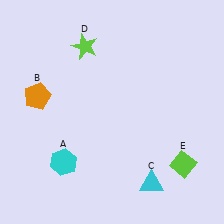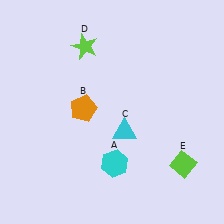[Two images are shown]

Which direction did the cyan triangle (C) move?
The cyan triangle (C) moved up.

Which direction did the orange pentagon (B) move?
The orange pentagon (B) moved right.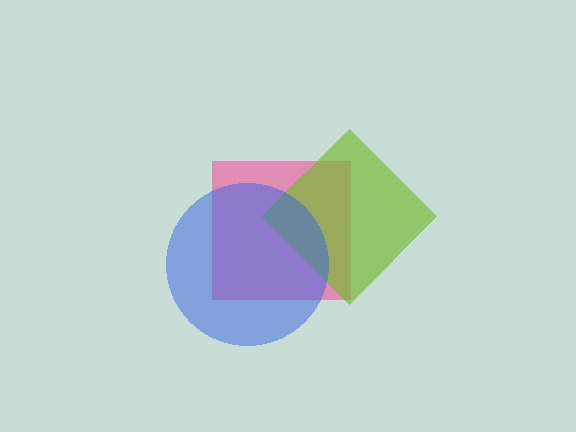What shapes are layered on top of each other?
The layered shapes are: a pink square, a lime diamond, a blue circle.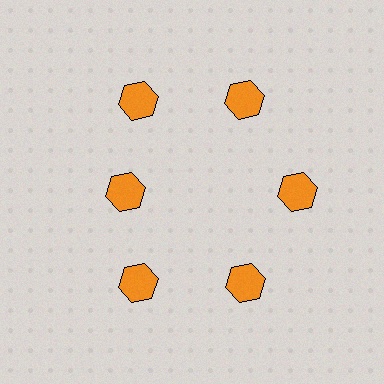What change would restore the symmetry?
The symmetry would be restored by moving it outward, back onto the ring so that all 6 hexagons sit at equal angles and equal distance from the center.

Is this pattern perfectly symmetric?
No. The 6 orange hexagons are arranged in a ring, but one element near the 9 o'clock position is pulled inward toward the center, breaking the 6-fold rotational symmetry.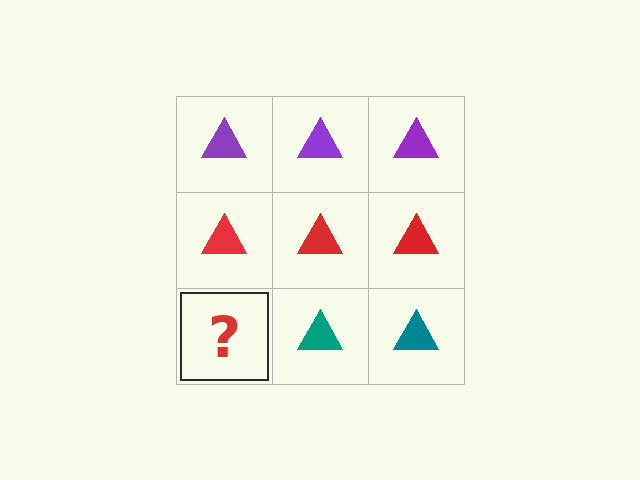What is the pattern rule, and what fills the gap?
The rule is that each row has a consistent color. The gap should be filled with a teal triangle.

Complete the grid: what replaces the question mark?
The question mark should be replaced with a teal triangle.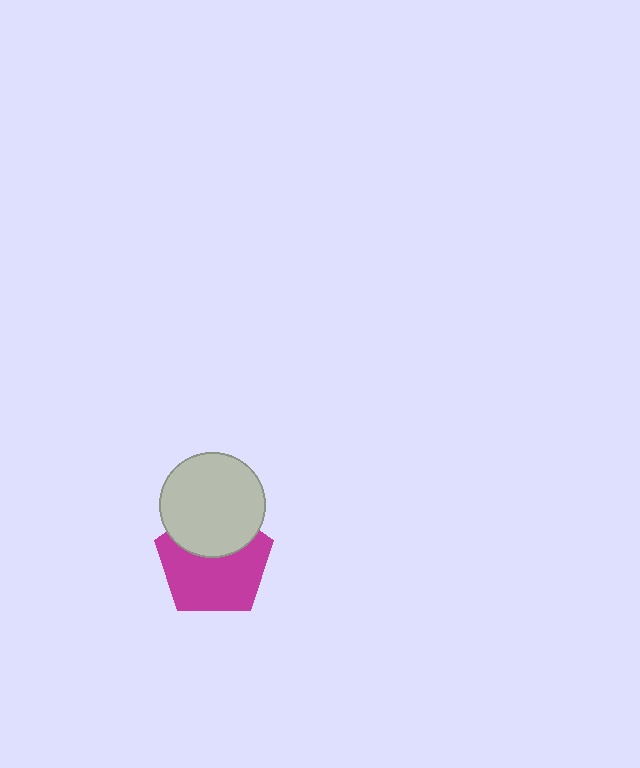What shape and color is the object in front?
The object in front is a light gray circle.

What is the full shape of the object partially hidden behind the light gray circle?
The partially hidden object is a magenta pentagon.